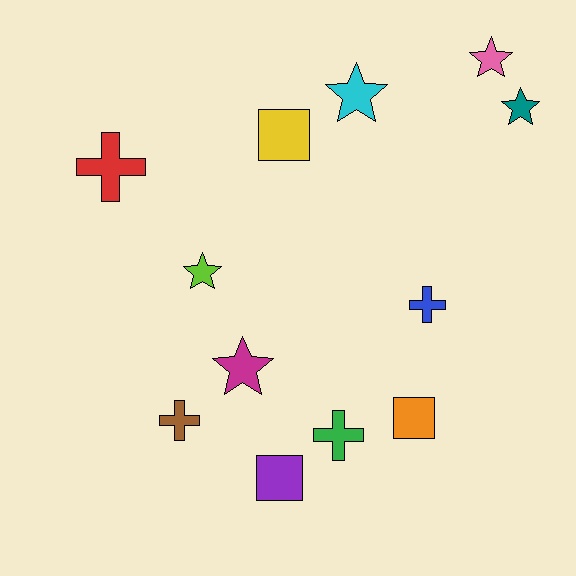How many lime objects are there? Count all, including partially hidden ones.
There is 1 lime object.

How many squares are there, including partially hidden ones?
There are 3 squares.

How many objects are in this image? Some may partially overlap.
There are 12 objects.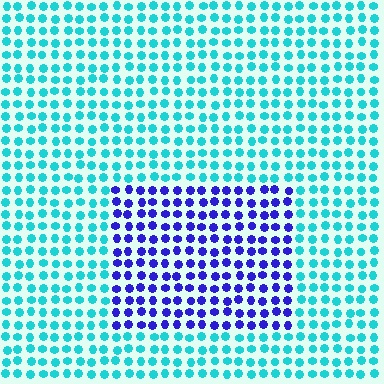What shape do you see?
I see a rectangle.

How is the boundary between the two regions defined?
The boundary is defined purely by a slight shift in hue (about 65 degrees). Spacing, size, and orientation are identical on both sides.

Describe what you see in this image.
The image is filled with small cyan elements in a uniform arrangement. A rectangle-shaped region is visible where the elements are tinted to a slightly different hue, forming a subtle color boundary.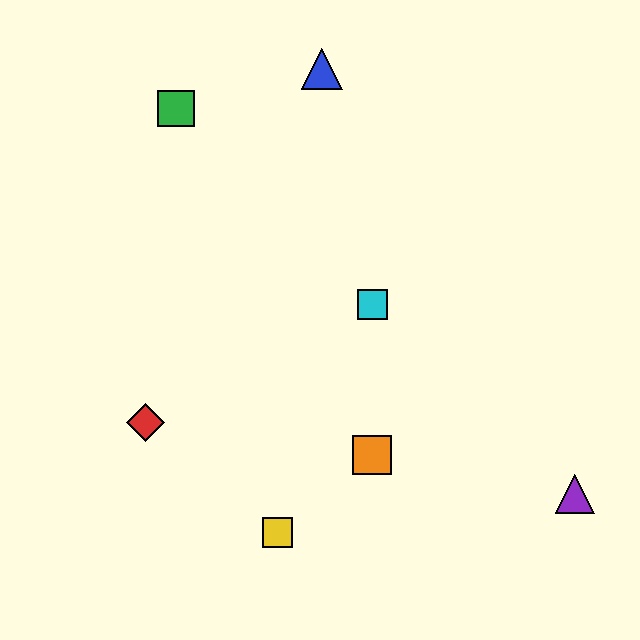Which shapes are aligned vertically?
The orange square, the cyan square are aligned vertically.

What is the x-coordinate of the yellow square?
The yellow square is at x≈277.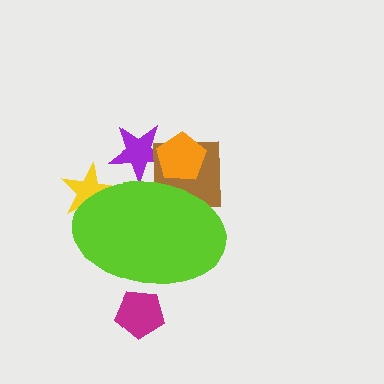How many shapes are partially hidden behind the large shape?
5 shapes are partially hidden.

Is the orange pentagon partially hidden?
Yes, the orange pentagon is partially hidden behind the lime ellipse.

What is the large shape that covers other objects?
A lime ellipse.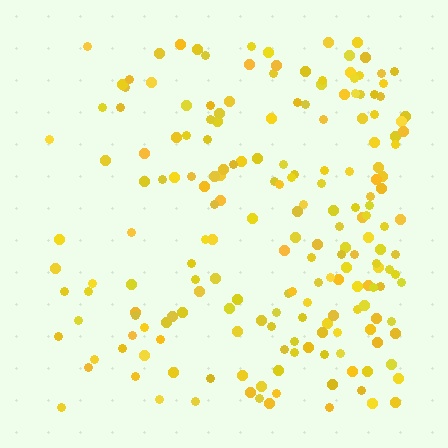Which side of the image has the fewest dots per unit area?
The left.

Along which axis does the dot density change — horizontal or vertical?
Horizontal.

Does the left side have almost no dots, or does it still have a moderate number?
Still a moderate number, just noticeably fewer than the right.